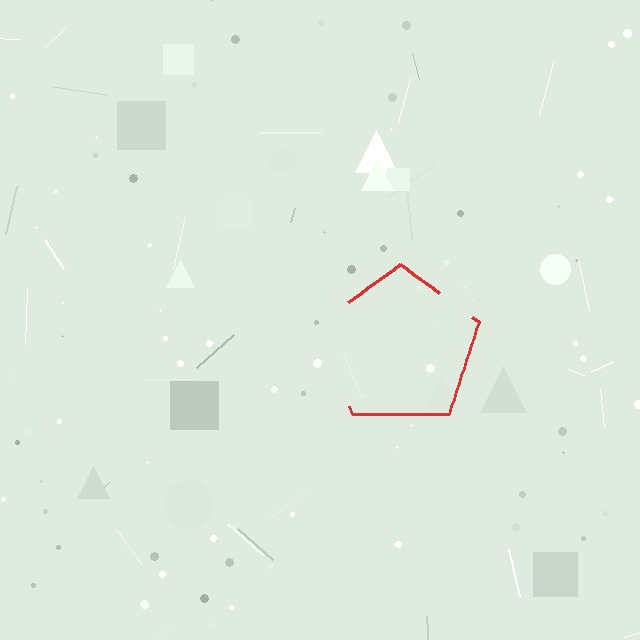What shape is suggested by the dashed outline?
The dashed outline suggests a pentagon.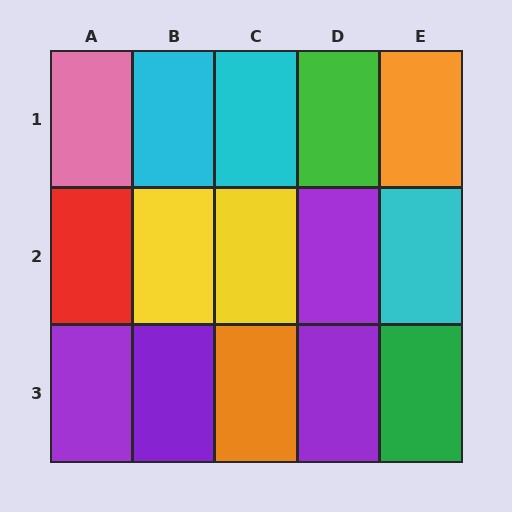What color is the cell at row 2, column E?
Cyan.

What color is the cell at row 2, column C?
Yellow.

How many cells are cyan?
3 cells are cyan.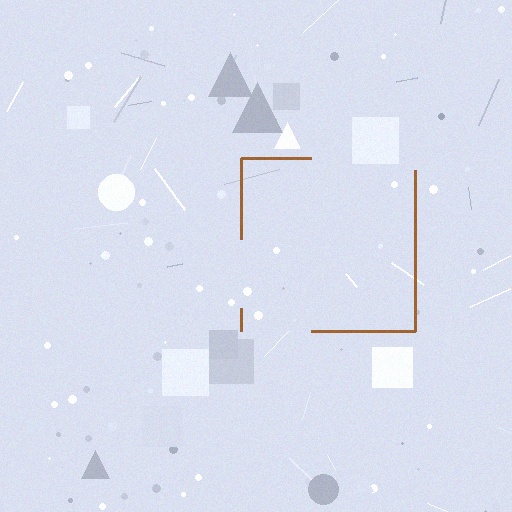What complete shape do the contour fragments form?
The contour fragments form a square.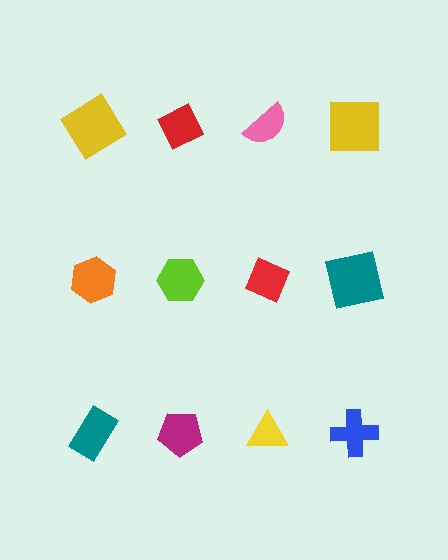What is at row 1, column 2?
A red diamond.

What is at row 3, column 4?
A blue cross.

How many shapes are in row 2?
4 shapes.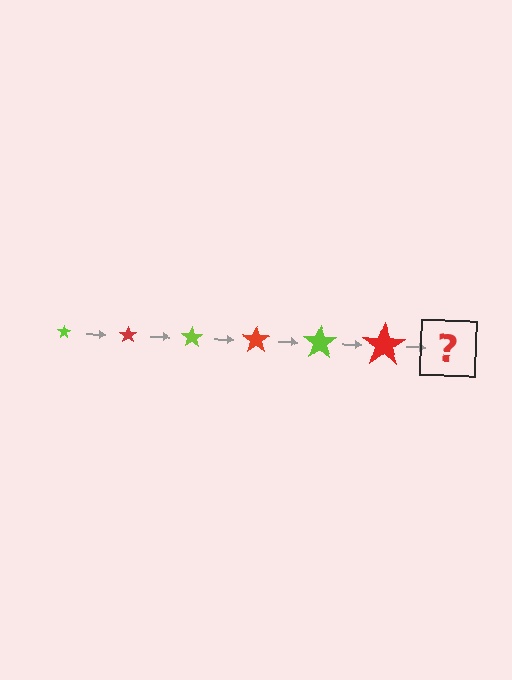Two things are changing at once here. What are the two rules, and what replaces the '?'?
The two rules are that the star grows larger each step and the color cycles through lime and red. The '?' should be a lime star, larger than the previous one.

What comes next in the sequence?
The next element should be a lime star, larger than the previous one.